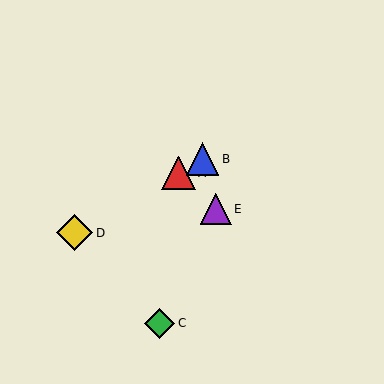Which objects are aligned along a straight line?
Objects A, B, D are aligned along a straight line.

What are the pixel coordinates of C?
Object C is at (159, 323).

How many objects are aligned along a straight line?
3 objects (A, B, D) are aligned along a straight line.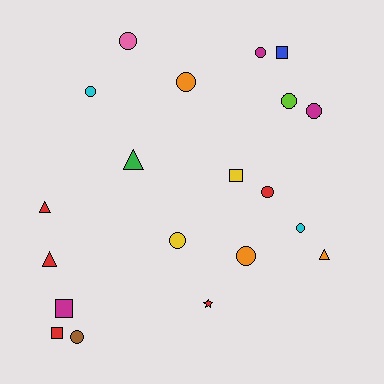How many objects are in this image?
There are 20 objects.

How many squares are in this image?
There are 4 squares.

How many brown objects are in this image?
There is 1 brown object.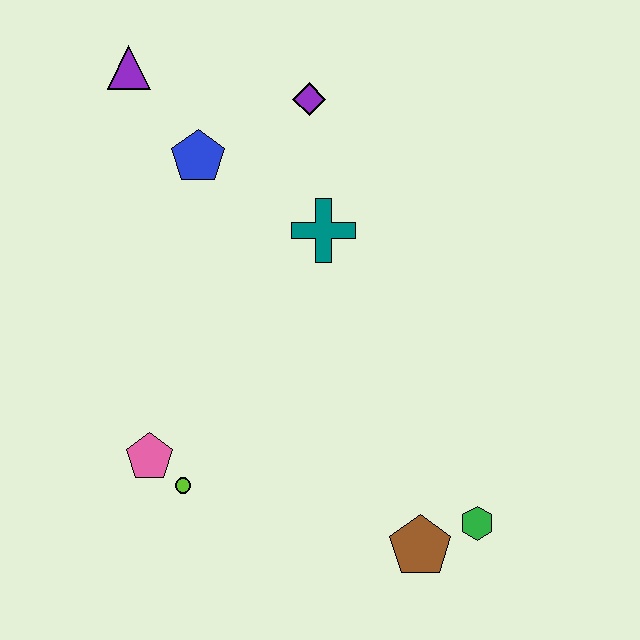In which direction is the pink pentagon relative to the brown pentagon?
The pink pentagon is to the left of the brown pentagon.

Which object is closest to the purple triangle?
The blue pentagon is closest to the purple triangle.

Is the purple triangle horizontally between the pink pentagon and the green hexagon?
No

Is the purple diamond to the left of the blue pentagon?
No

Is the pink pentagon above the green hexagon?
Yes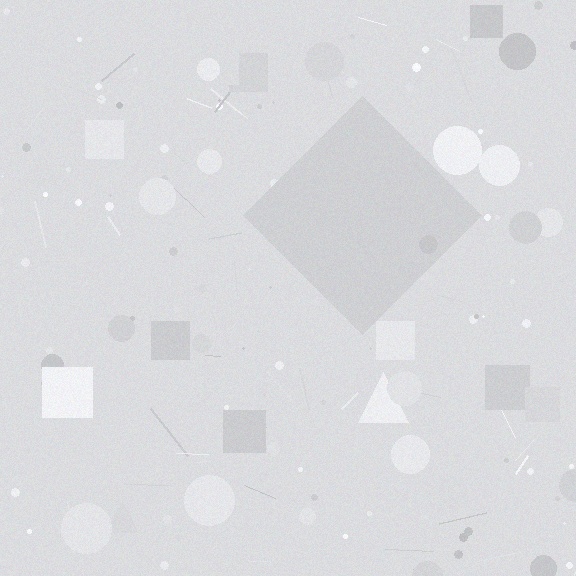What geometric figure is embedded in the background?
A diamond is embedded in the background.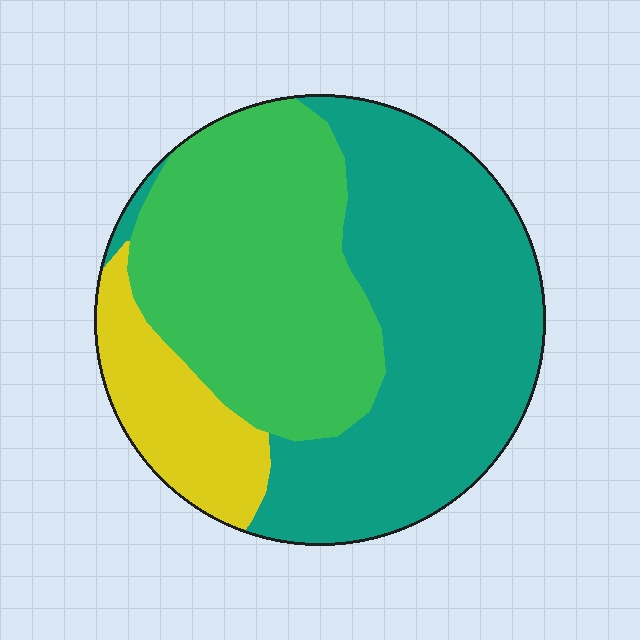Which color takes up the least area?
Yellow, at roughly 15%.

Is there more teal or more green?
Teal.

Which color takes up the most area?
Teal, at roughly 45%.